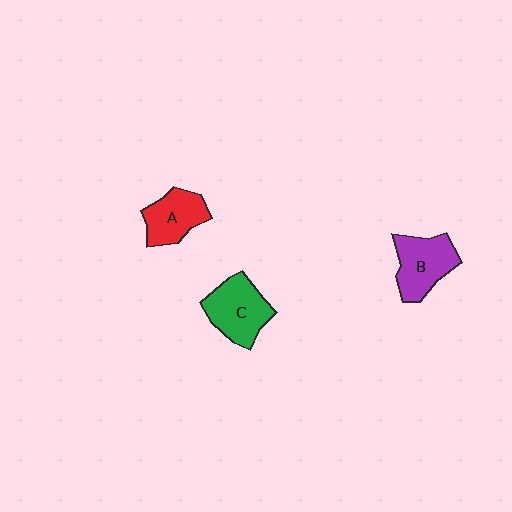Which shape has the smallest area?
Shape A (red).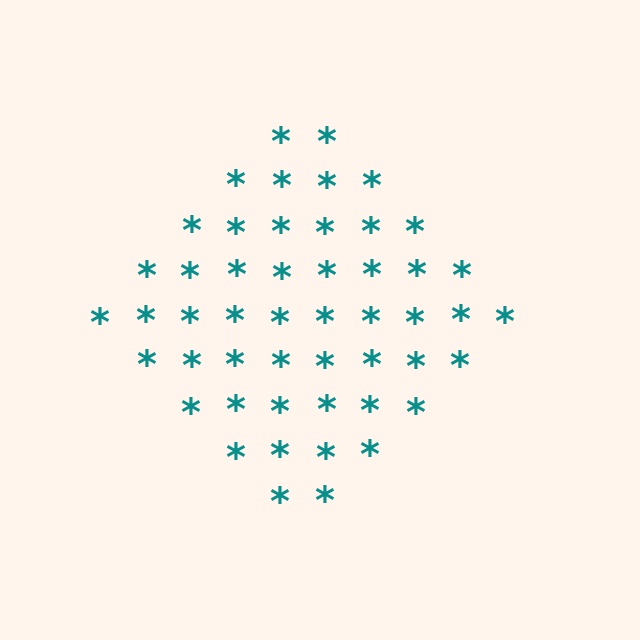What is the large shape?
The large shape is a diamond.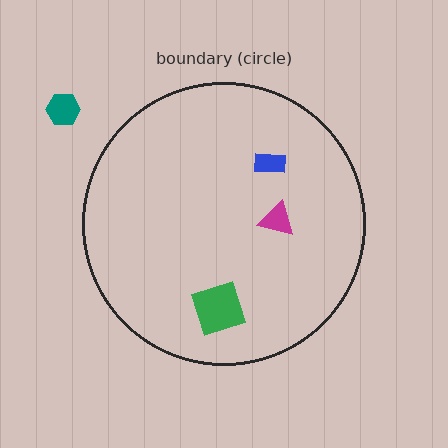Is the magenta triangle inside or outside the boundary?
Inside.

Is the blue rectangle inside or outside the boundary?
Inside.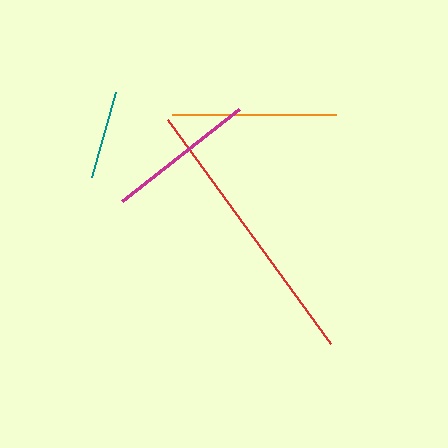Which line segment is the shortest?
The teal line is the shortest at approximately 88 pixels.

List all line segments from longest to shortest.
From longest to shortest: red, orange, magenta, teal.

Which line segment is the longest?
The red line is the longest at approximately 277 pixels.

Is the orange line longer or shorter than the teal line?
The orange line is longer than the teal line.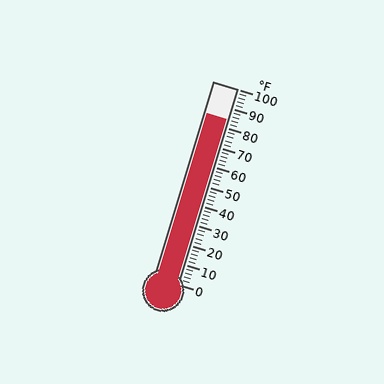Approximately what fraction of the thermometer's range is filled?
The thermometer is filled to approximately 85% of its range.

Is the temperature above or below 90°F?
The temperature is below 90°F.